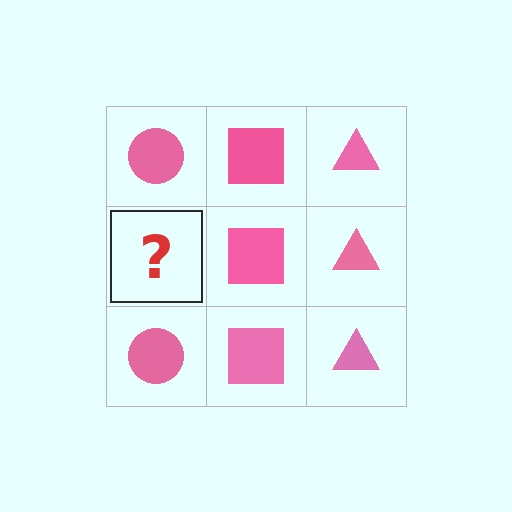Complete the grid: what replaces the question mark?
The question mark should be replaced with a pink circle.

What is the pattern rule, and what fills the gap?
The rule is that each column has a consistent shape. The gap should be filled with a pink circle.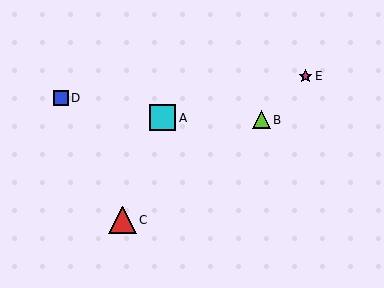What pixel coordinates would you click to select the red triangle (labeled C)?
Click at (122, 220) to select the red triangle C.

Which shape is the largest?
The red triangle (labeled C) is the largest.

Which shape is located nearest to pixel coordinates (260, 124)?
The lime triangle (labeled B) at (261, 120) is nearest to that location.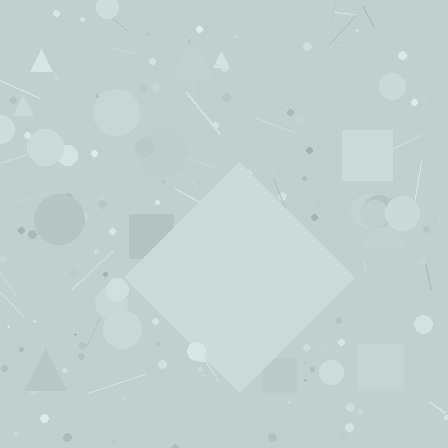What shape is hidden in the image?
A diamond is hidden in the image.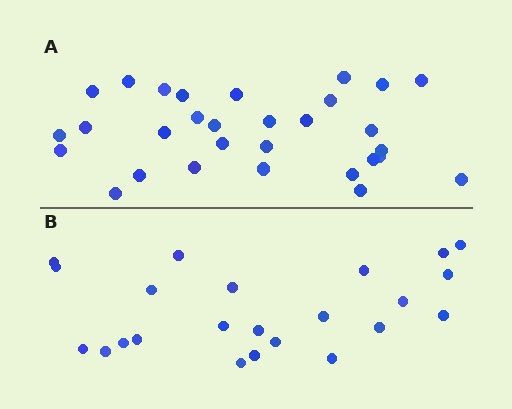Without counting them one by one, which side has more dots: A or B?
Region A (the top region) has more dots.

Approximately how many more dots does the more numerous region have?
Region A has roughly 8 or so more dots than region B.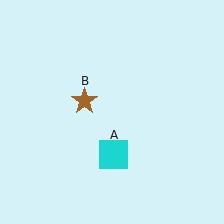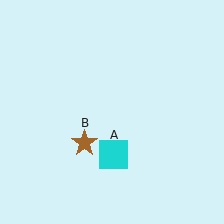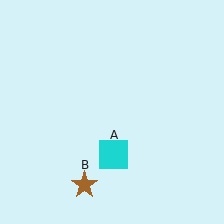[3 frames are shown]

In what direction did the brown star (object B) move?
The brown star (object B) moved down.